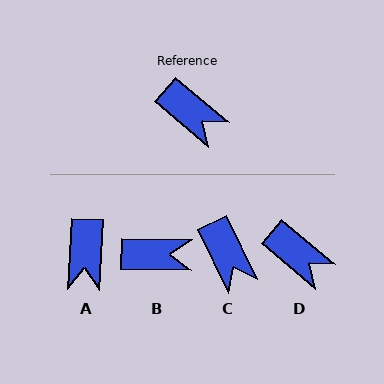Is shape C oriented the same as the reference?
No, it is off by about 24 degrees.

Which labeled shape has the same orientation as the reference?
D.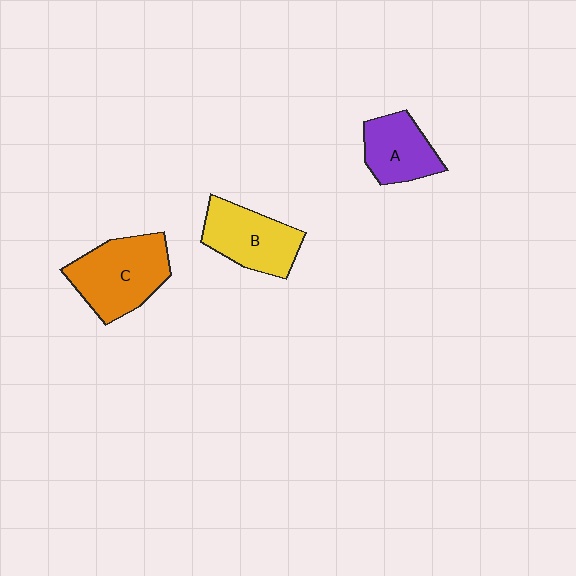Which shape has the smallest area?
Shape A (purple).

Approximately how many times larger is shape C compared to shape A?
Approximately 1.5 times.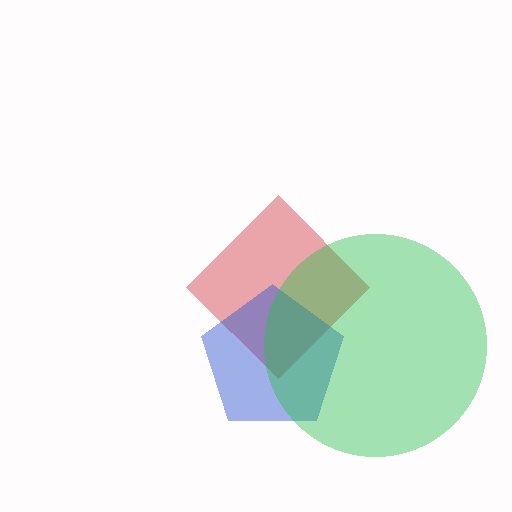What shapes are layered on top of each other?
The layered shapes are: a red diamond, a blue pentagon, a green circle.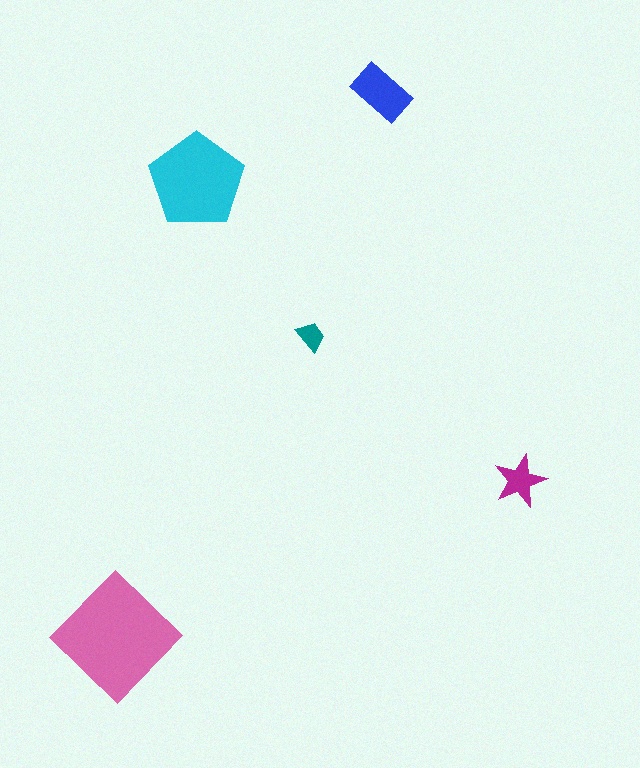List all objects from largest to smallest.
The pink diamond, the cyan pentagon, the blue rectangle, the magenta star, the teal trapezoid.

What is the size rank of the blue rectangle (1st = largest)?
3rd.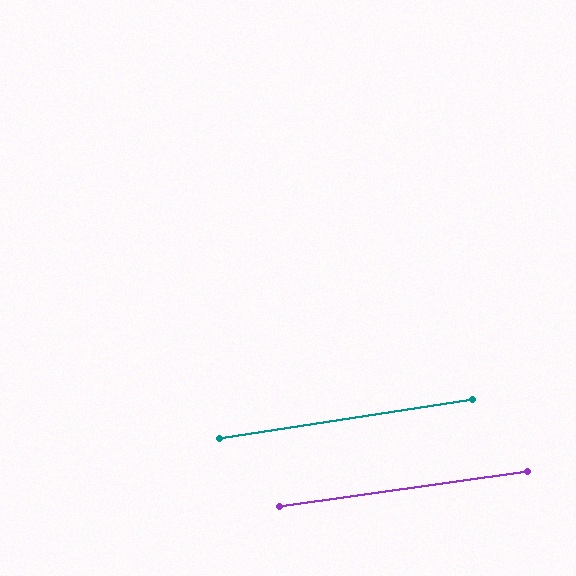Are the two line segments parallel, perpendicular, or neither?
Parallel — their directions differ by only 0.8°.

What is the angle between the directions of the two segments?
Approximately 1 degree.